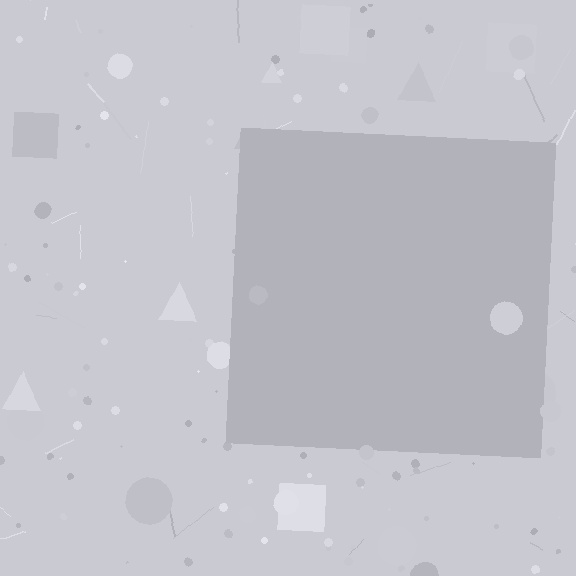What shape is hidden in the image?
A square is hidden in the image.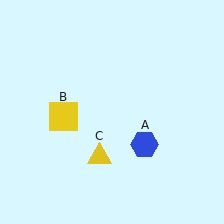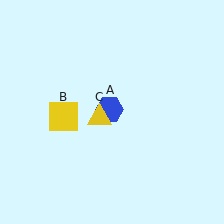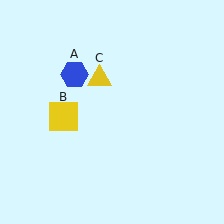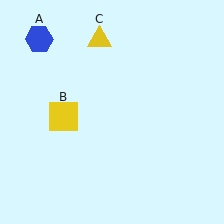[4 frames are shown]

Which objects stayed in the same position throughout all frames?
Yellow square (object B) remained stationary.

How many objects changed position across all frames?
2 objects changed position: blue hexagon (object A), yellow triangle (object C).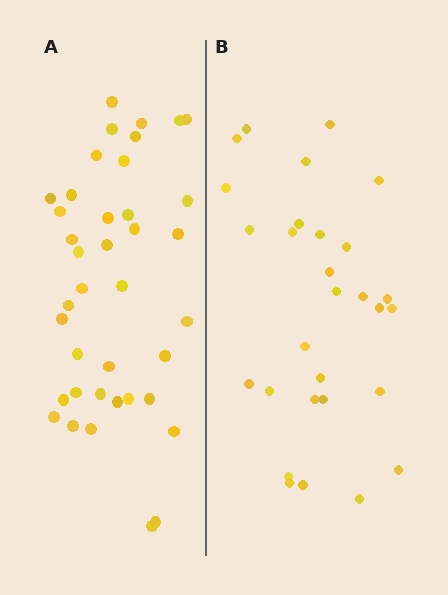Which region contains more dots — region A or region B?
Region A (the left region) has more dots.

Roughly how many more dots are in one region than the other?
Region A has roughly 10 or so more dots than region B.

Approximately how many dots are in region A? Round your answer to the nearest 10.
About 40 dots. (The exact count is 39, which rounds to 40.)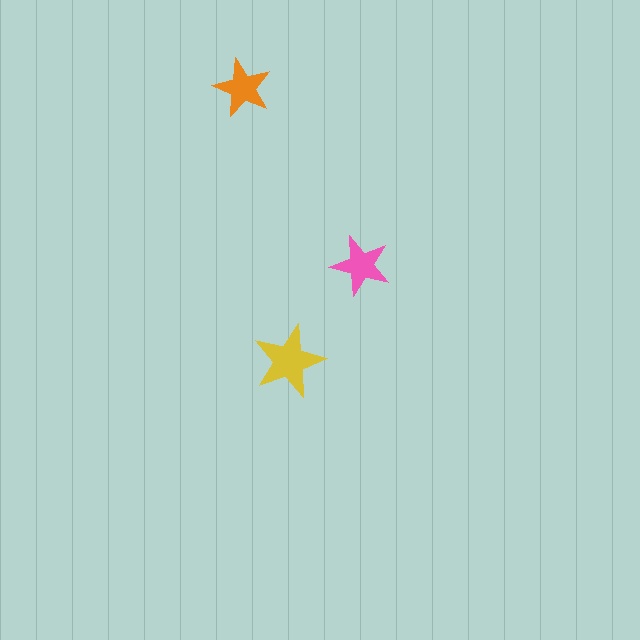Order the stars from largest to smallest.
the yellow one, the pink one, the orange one.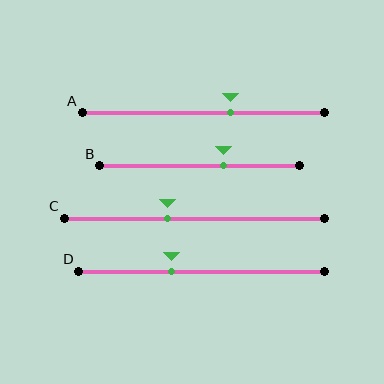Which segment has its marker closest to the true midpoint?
Segment C has its marker closest to the true midpoint.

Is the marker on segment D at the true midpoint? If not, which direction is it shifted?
No, the marker on segment D is shifted to the left by about 12% of the segment length.